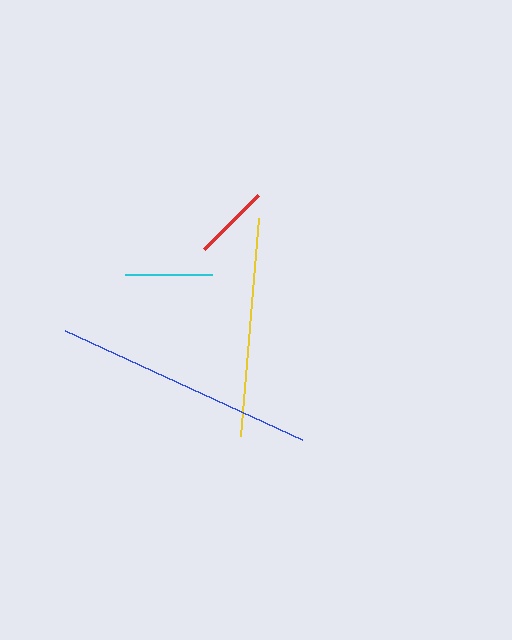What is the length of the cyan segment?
The cyan segment is approximately 87 pixels long.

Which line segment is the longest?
The blue line is the longest at approximately 261 pixels.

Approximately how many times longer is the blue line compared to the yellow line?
The blue line is approximately 1.2 times the length of the yellow line.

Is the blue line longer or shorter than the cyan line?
The blue line is longer than the cyan line.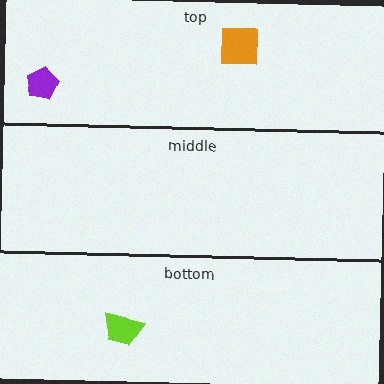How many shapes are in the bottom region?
1.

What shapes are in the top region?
The purple pentagon, the orange square.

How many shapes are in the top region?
2.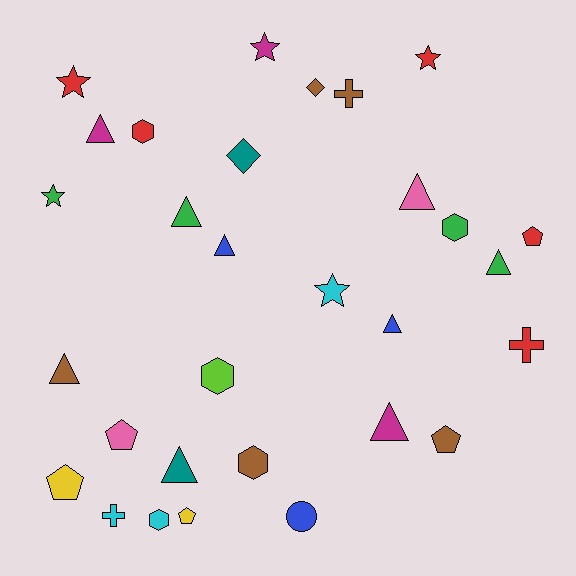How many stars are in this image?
There are 5 stars.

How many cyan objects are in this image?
There are 3 cyan objects.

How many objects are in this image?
There are 30 objects.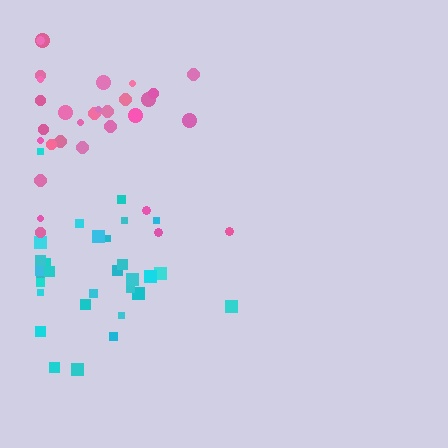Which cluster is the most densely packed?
Pink.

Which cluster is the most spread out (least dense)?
Cyan.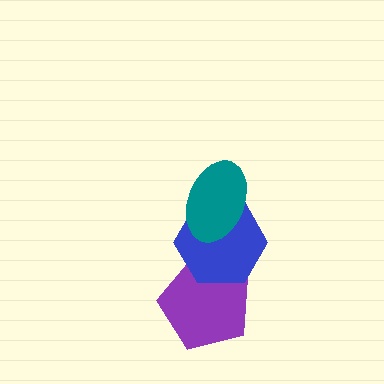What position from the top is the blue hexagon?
The blue hexagon is 2nd from the top.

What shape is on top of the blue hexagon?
The teal ellipse is on top of the blue hexagon.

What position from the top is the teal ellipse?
The teal ellipse is 1st from the top.